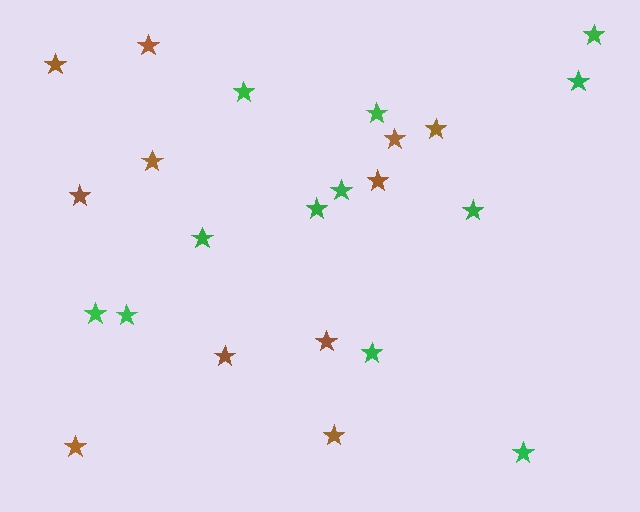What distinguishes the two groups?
There are 2 groups: one group of green stars (12) and one group of brown stars (11).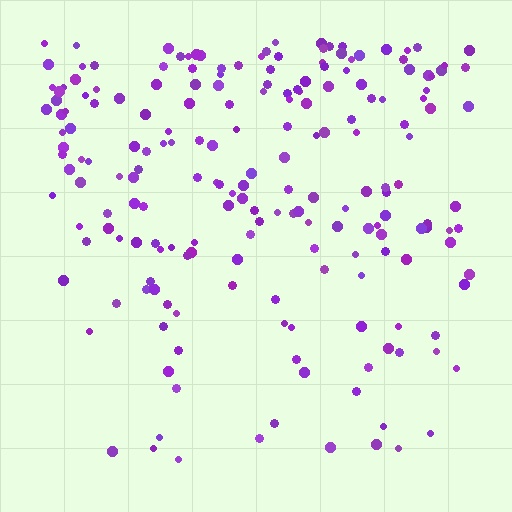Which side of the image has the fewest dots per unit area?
The bottom.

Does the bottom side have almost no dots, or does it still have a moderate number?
Still a moderate number, just noticeably fewer than the top.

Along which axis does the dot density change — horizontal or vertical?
Vertical.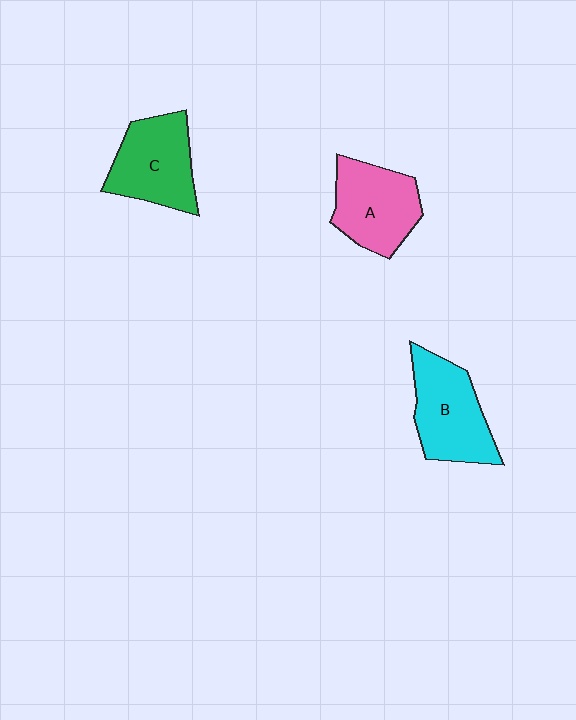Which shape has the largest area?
Shape B (cyan).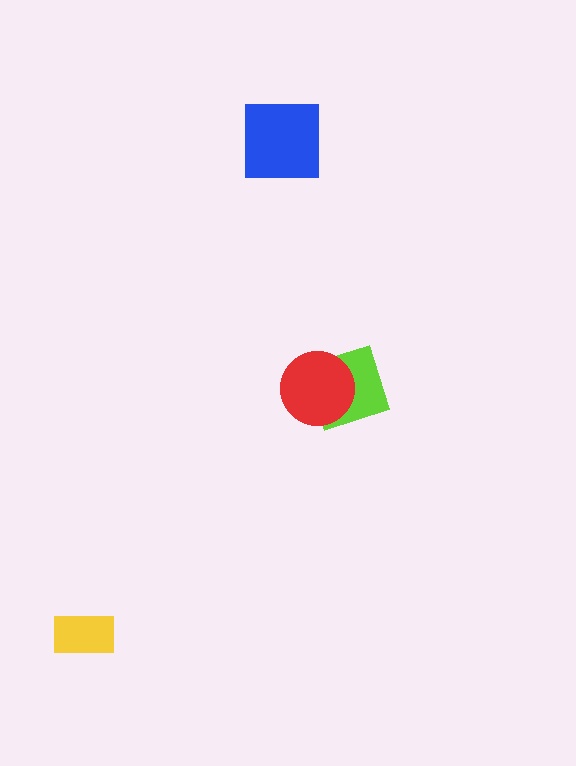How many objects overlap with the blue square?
0 objects overlap with the blue square.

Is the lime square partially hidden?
Yes, it is partially covered by another shape.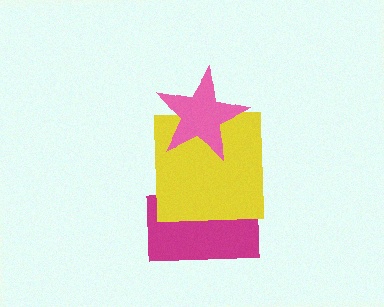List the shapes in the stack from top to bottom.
From top to bottom: the pink star, the yellow square, the magenta rectangle.